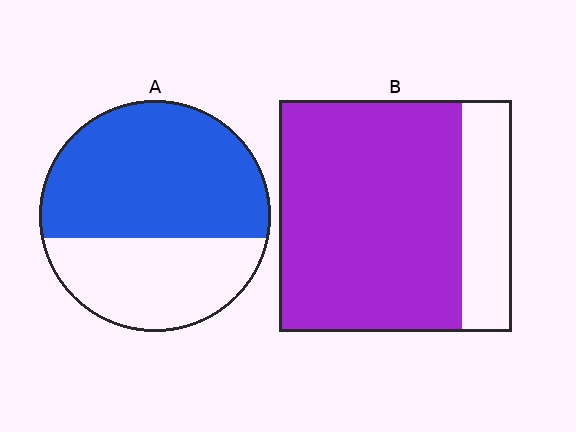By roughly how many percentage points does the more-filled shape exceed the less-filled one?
By roughly 15 percentage points (B over A).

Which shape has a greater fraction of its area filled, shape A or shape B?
Shape B.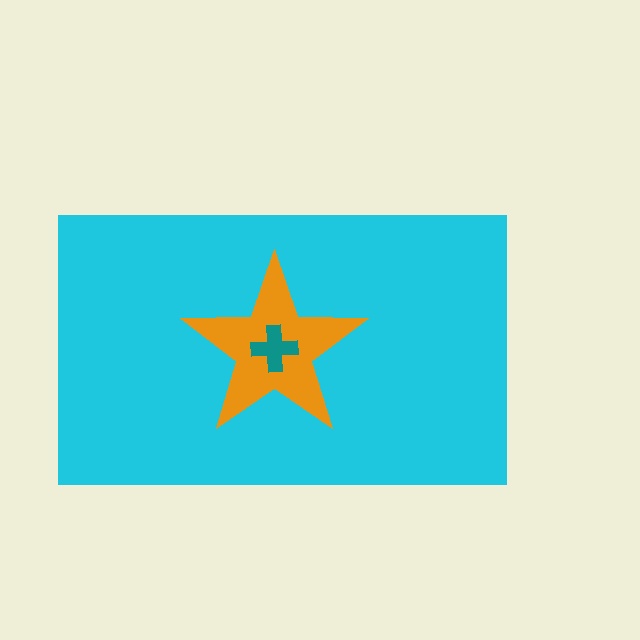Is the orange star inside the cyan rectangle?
Yes.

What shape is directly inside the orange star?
The teal cross.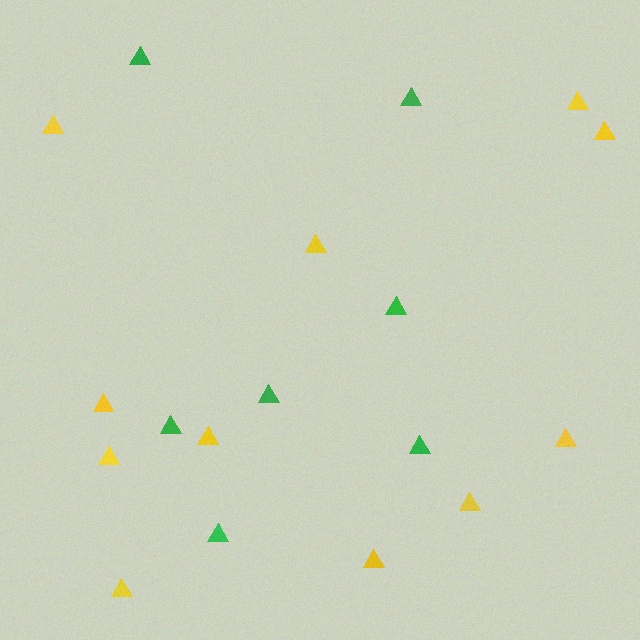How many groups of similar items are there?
There are 2 groups: one group of green triangles (7) and one group of yellow triangles (11).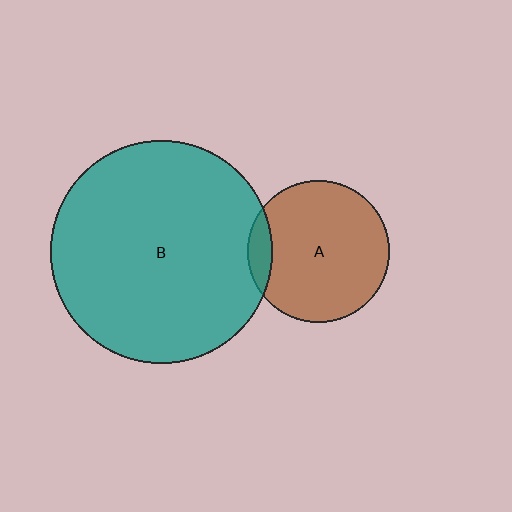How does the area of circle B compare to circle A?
Approximately 2.5 times.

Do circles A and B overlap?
Yes.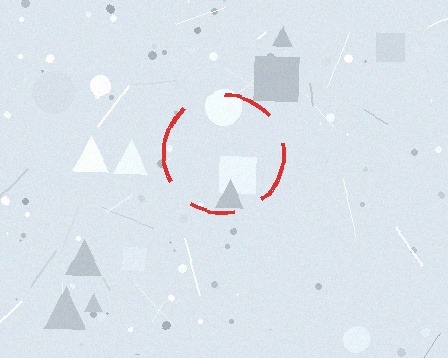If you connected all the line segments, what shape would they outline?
They would outline a circle.